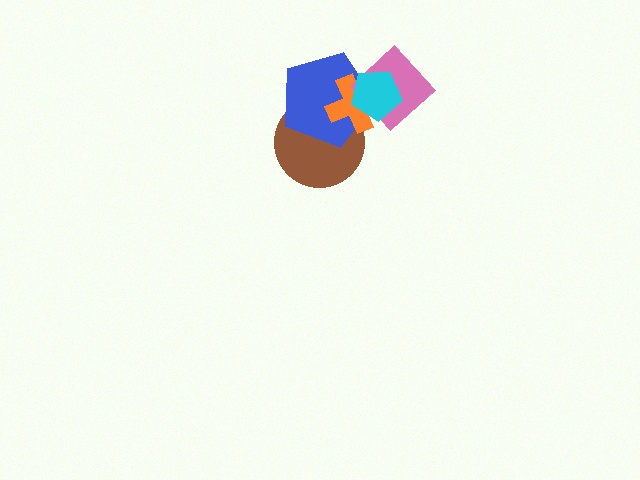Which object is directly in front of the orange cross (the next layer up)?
The pink diamond is directly in front of the orange cross.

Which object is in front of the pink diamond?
The cyan pentagon is in front of the pink diamond.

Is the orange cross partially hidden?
Yes, it is partially covered by another shape.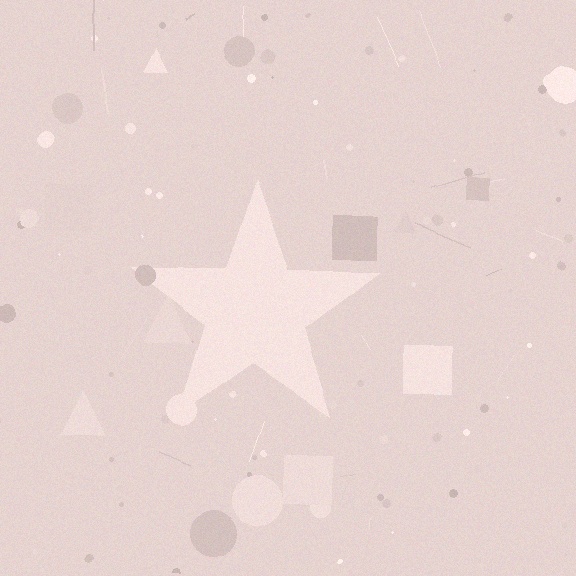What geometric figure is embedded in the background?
A star is embedded in the background.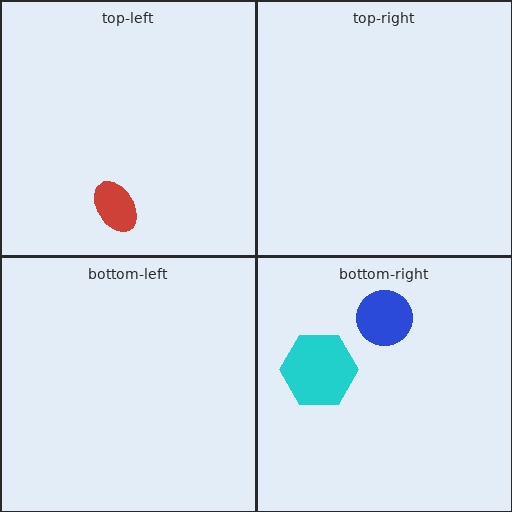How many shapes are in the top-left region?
1.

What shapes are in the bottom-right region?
The blue circle, the cyan hexagon.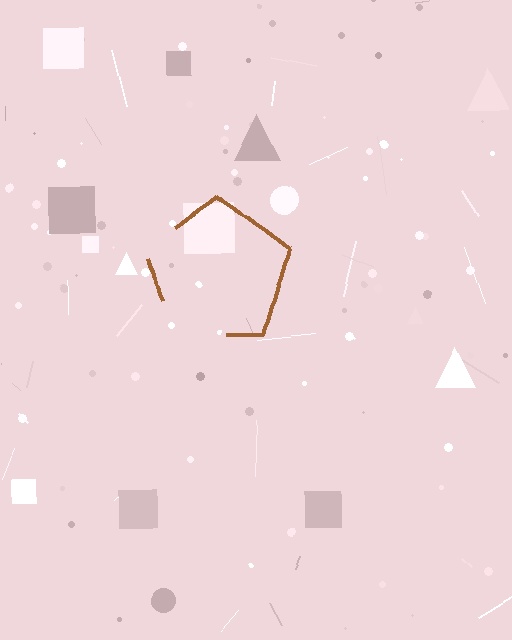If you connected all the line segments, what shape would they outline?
They would outline a pentagon.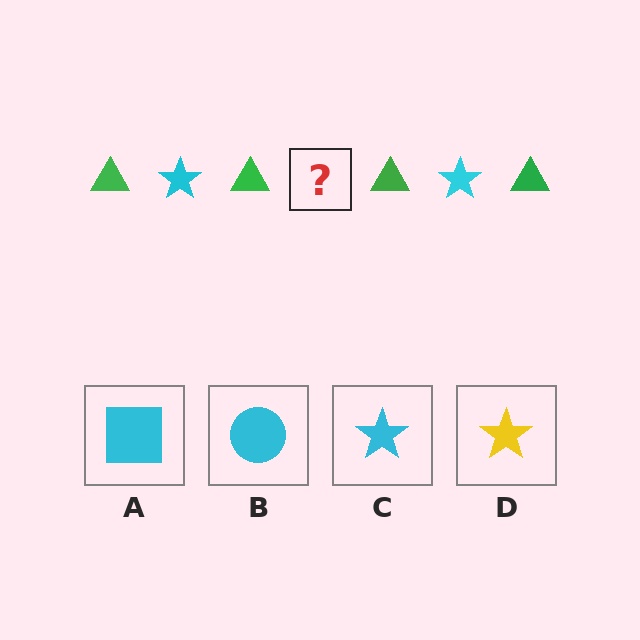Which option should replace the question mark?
Option C.